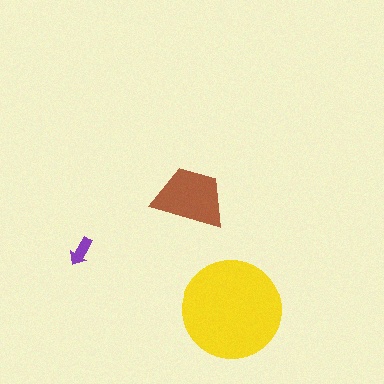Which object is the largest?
The yellow circle.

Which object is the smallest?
The purple arrow.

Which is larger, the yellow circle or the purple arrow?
The yellow circle.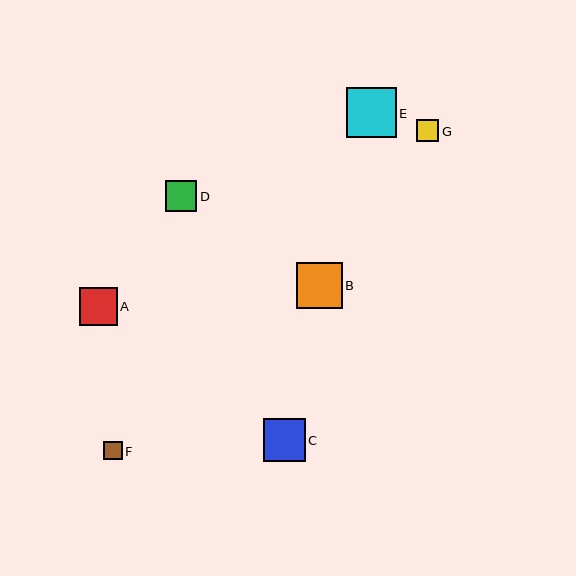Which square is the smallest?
Square F is the smallest with a size of approximately 18 pixels.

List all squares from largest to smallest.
From largest to smallest: E, B, C, A, D, G, F.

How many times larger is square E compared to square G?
Square E is approximately 2.2 times the size of square G.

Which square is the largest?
Square E is the largest with a size of approximately 50 pixels.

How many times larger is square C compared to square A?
Square C is approximately 1.1 times the size of square A.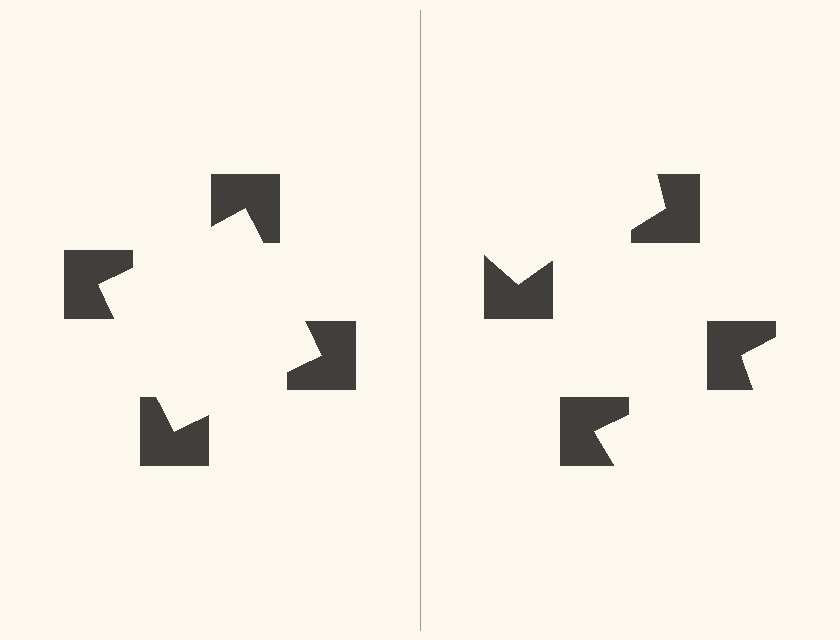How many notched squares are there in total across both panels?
8 — 4 on each side.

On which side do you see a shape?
An illusory square appears on the left side. On the right side the wedge cuts are rotated, so no coherent shape forms.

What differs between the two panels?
The notched squares are positioned identically on both sides; only the wedge orientations differ. On the left they align to a square; on the right they are misaligned.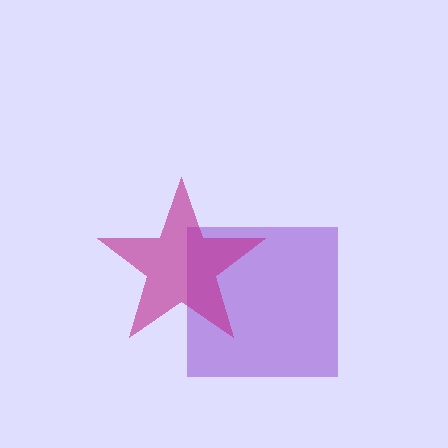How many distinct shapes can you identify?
There are 2 distinct shapes: a purple square, a magenta star.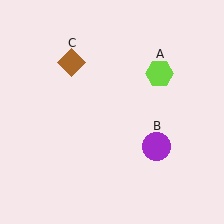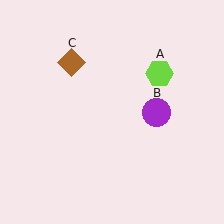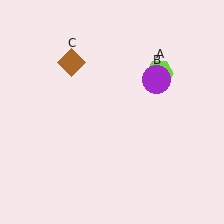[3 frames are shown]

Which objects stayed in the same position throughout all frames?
Lime hexagon (object A) and brown diamond (object C) remained stationary.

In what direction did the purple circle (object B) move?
The purple circle (object B) moved up.